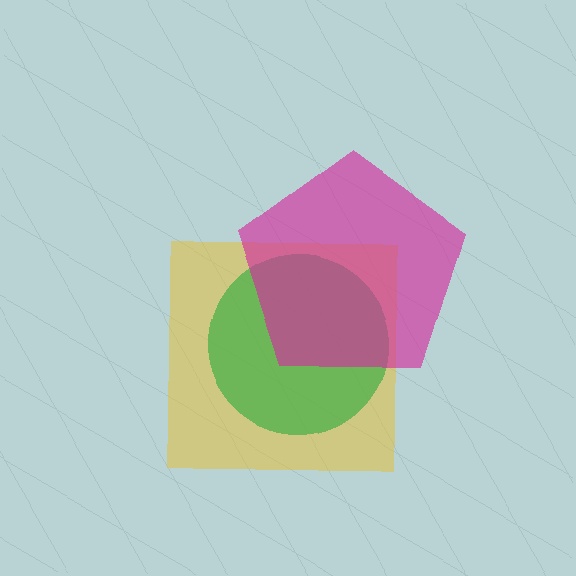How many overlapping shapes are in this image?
There are 3 overlapping shapes in the image.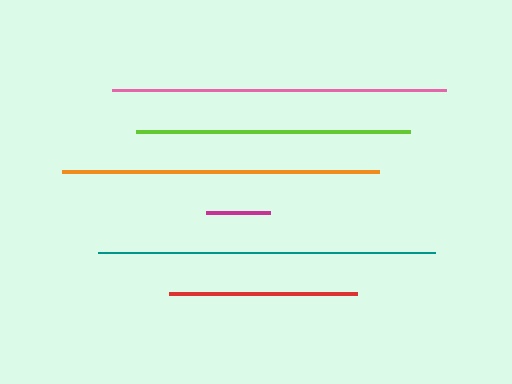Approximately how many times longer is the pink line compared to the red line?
The pink line is approximately 1.8 times the length of the red line.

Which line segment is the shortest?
The magenta line is the shortest at approximately 64 pixels.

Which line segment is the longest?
The teal line is the longest at approximately 336 pixels.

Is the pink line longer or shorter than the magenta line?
The pink line is longer than the magenta line.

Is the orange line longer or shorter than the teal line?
The teal line is longer than the orange line.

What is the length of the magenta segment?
The magenta segment is approximately 64 pixels long.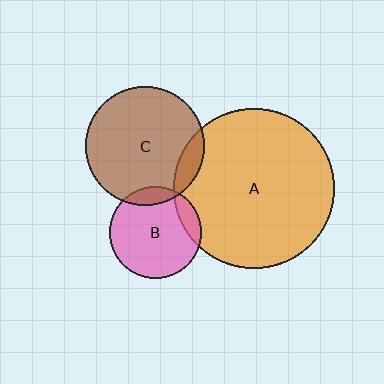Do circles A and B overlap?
Yes.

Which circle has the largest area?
Circle A (orange).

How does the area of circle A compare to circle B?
Approximately 3.0 times.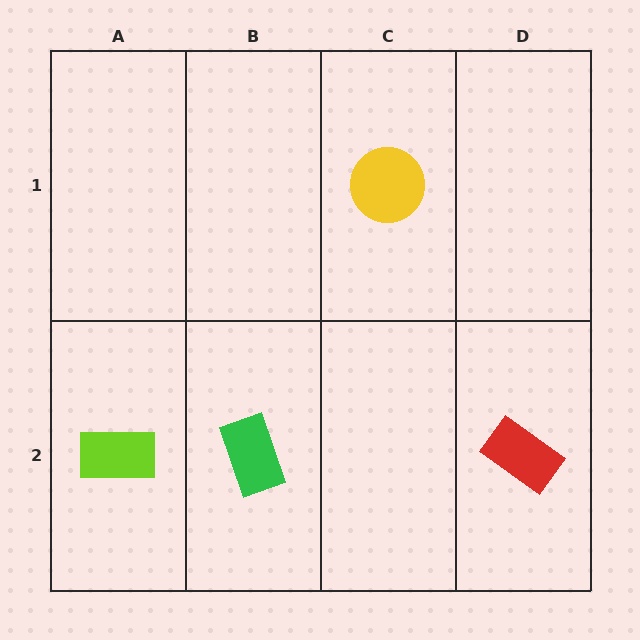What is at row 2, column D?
A red rectangle.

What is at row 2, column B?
A green rectangle.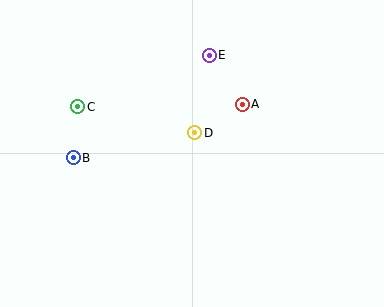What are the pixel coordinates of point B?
Point B is at (73, 158).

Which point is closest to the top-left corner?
Point C is closest to the top-left corner.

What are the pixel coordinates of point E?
Point E is at (209, 55).